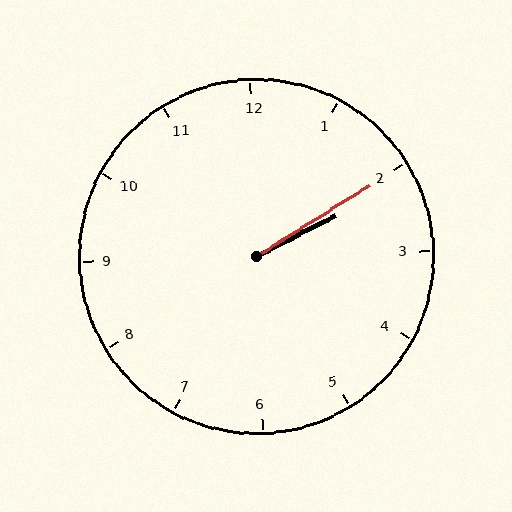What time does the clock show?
2:10.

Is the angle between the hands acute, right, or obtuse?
It is acute.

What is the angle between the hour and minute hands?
Approximately 5 degrees.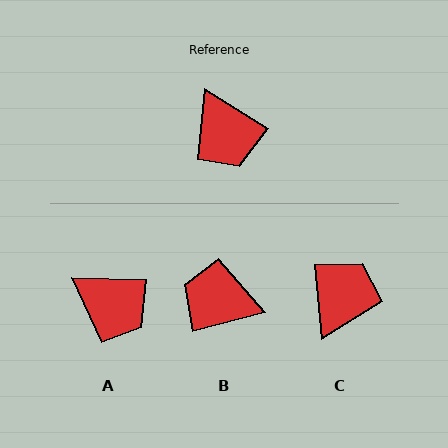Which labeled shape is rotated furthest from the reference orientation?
B, about 132 degrees away.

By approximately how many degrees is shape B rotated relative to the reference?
Approximately 132 degrees clockwise.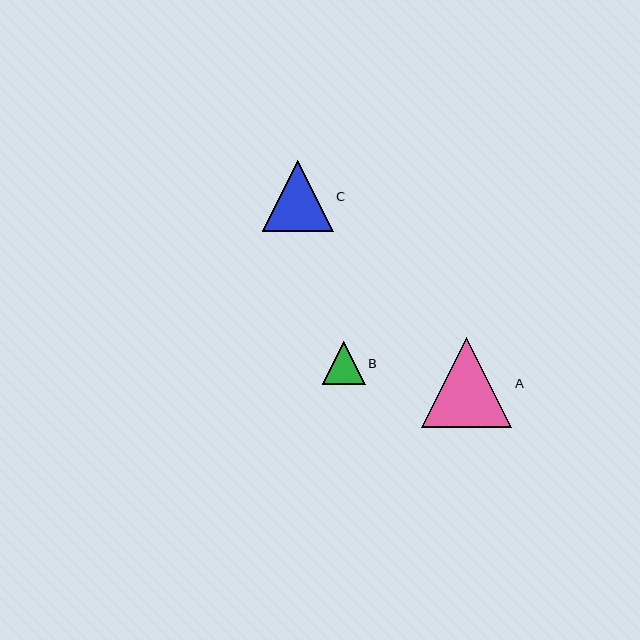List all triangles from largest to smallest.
From largest to smallest: A, C, B.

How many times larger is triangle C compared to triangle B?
Triangle C is approximately 1.7 times the size of triangle B.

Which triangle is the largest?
Triangle A is the largest with a size of approximately 90 pixels.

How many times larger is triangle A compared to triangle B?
Triangle A is approximately 2.1 times the size of triangle B.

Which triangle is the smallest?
Triangle B is the smallest with a size of approximately 43 pixels.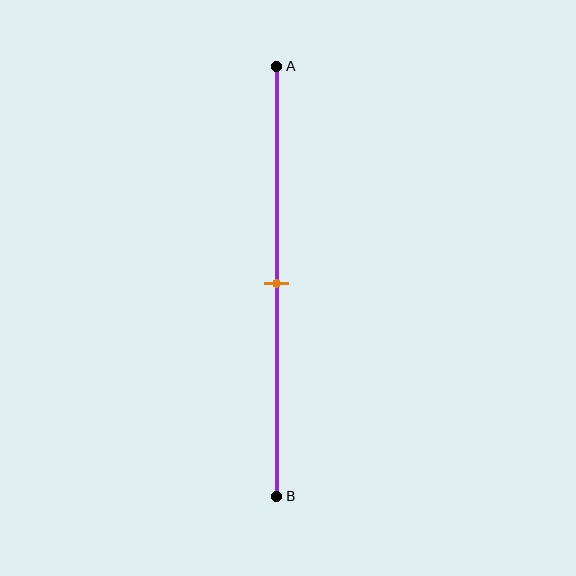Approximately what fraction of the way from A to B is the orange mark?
The orange mark is approximately 50% of the way from A to B.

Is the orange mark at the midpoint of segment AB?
Yes, the mark is approximately at the midpoint.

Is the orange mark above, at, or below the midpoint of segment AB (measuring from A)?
The orange mark is approximately at the midpoint of segment AB.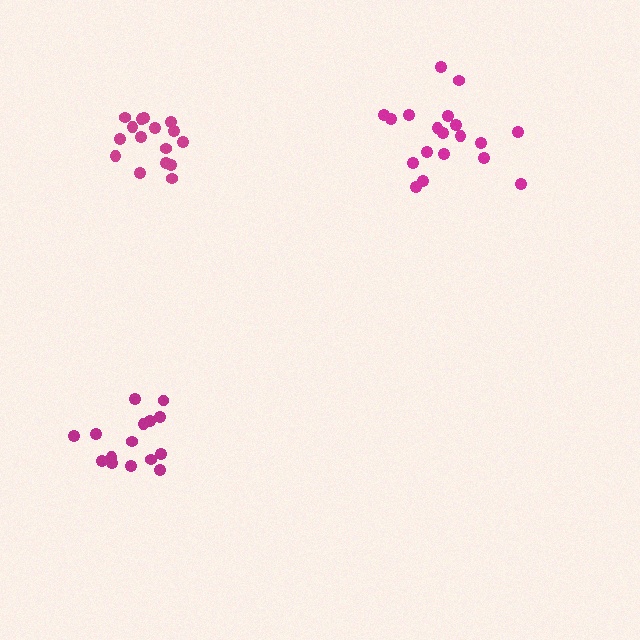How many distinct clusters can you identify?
There are 3 distinct clusters.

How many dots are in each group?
Group 1: 16 dots, Group 2: 20 dots, Group 3: 15 dots (51 total).